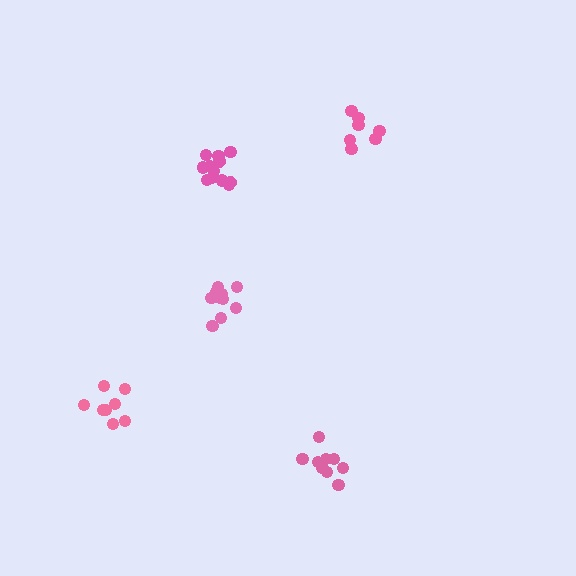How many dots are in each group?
Group 1: 12 dots, Group 2: 10 dots, Group 3: 9 dots, Group 4: 8 dots, Group 5: 8 dots (47 total).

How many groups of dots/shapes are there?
There are 5 groups.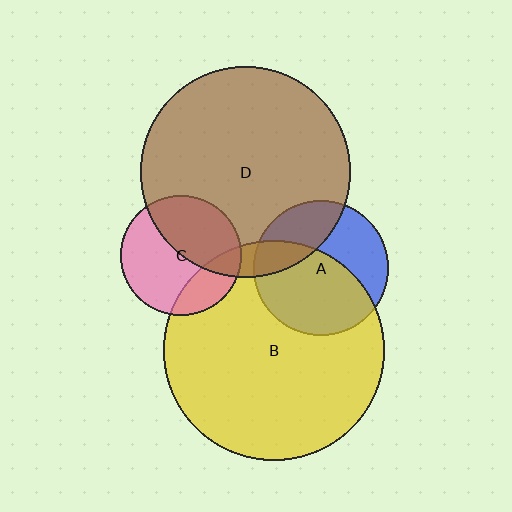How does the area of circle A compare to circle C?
Approximately 1.2 times.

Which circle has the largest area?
Circle B (yellow).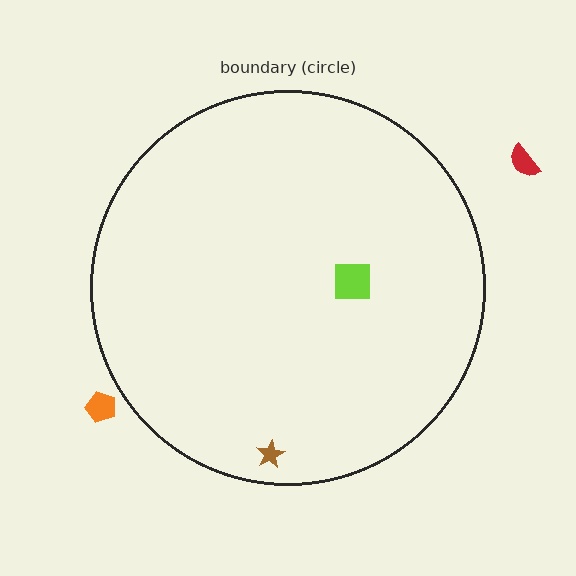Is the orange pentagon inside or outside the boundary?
Outside.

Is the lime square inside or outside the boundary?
Inside.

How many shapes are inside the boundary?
2 inside, 2 outside.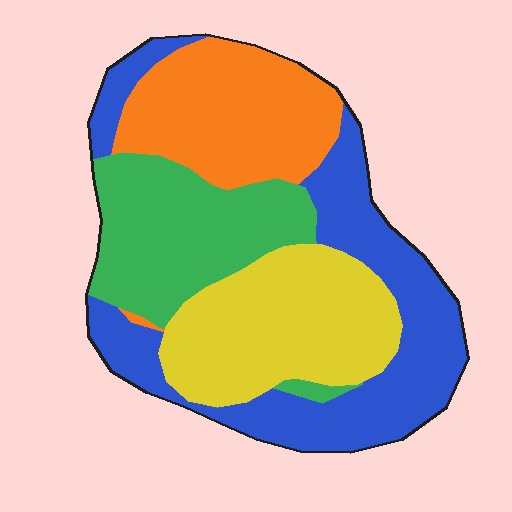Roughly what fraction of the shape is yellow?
Yellow takes up about one quarter (1/4) of the shape.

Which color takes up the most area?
Blue, at roughly 30%.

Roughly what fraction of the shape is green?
Green takes up about one fifth (1/5) of the shape.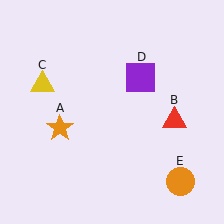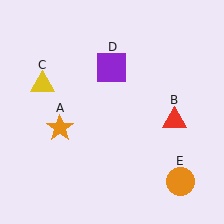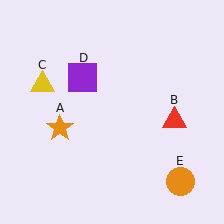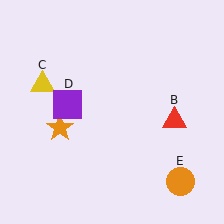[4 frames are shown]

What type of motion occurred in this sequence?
The purple square (object D) rotated counterclockwise around the center of the scene.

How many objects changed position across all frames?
1 object changed position: purple square (object D).